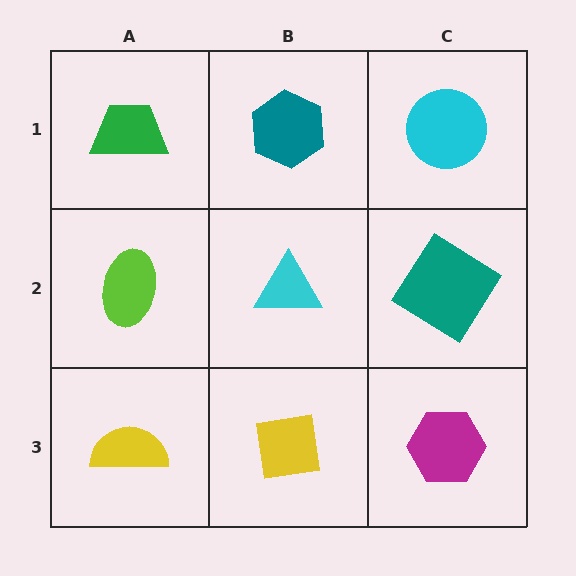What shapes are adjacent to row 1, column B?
A cyan triangle (row 2, column B), a green trapezoid (row 1, column A), a cyan circle (row 1, column C).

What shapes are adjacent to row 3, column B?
A cyan triangle (row 2, column B), a yellow semicircle (row 3, column A), a magenta hexagon (row 3, column C).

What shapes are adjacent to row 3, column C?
A teal diamond (row 2, column C), a yellow square (row 3, column B).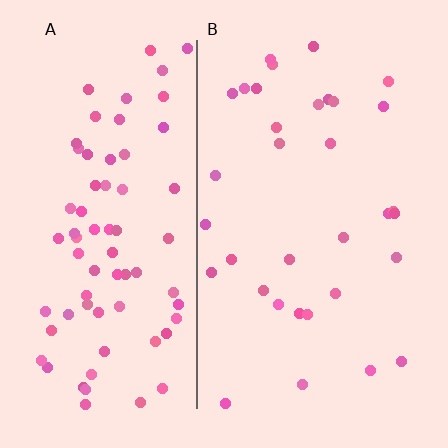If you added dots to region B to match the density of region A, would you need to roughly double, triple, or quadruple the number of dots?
Approximately double.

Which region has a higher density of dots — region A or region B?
A (the left).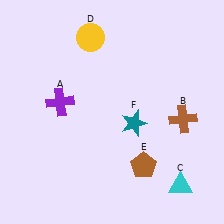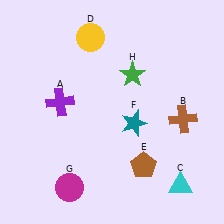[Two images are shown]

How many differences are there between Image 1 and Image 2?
There are 2 differences between the two images.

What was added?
A magenta circle (G), a green star (H) were added in Image 2.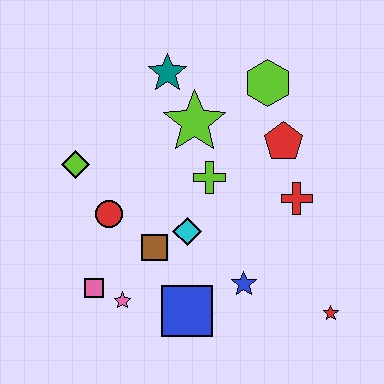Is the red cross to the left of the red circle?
No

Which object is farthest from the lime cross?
The red star is farthest from the lime cross.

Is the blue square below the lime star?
Yes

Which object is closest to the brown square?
The cyan diamond is closest to the brown square.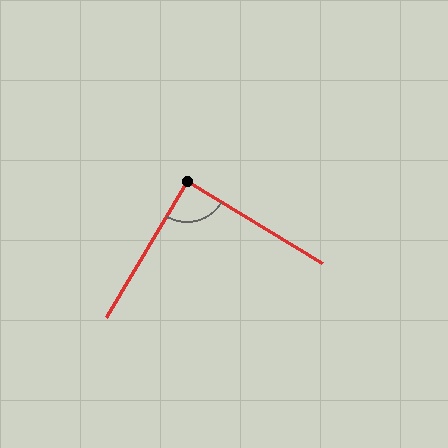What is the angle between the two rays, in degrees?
Approximately 90 degrees.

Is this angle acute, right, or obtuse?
It is approximately a right angle.